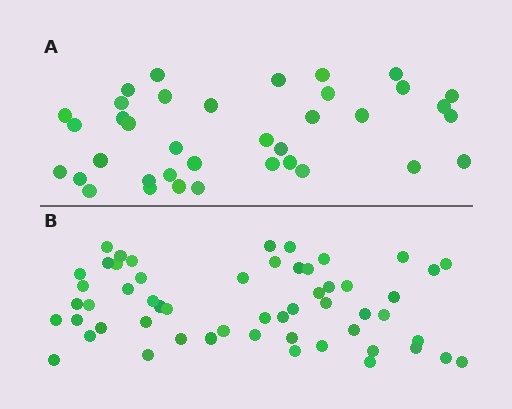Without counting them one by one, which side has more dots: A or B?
Region B (the bottom region) has more dots.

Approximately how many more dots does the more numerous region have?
Region B has approximately 20 more dots than region A.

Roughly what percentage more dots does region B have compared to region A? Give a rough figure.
About 50% more.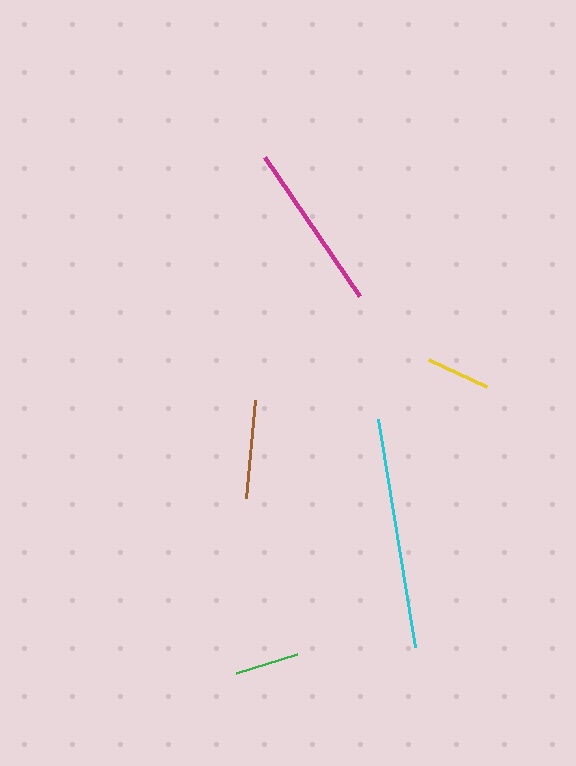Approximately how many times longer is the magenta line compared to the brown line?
The magenta line is approximately 1.7 times the length of the brown line.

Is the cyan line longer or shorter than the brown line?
The cyan line is longer than the brown line.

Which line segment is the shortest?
The green line is the shortest at approximately 63 pixels.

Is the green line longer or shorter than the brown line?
The brown line is longer than the green line.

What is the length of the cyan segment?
The cyan segment is approximately 232 pixels long.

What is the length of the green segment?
The green segment is approximately 63 pixels long.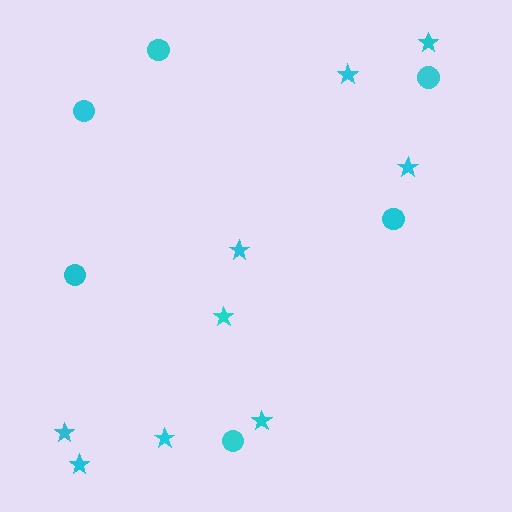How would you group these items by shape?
There are 2 groups: one group of stars (9) and one group of circles (6).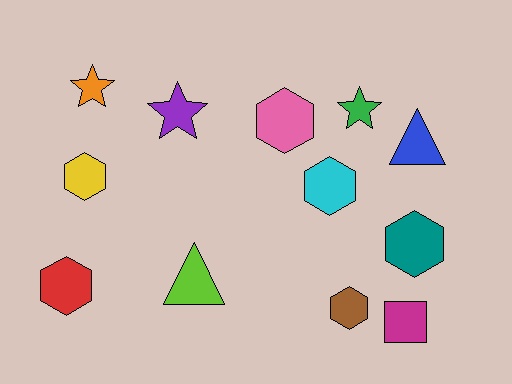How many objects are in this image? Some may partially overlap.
There are 12 objects.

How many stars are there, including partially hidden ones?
There are 3 stars.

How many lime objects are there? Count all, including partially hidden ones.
There is 1 lime object.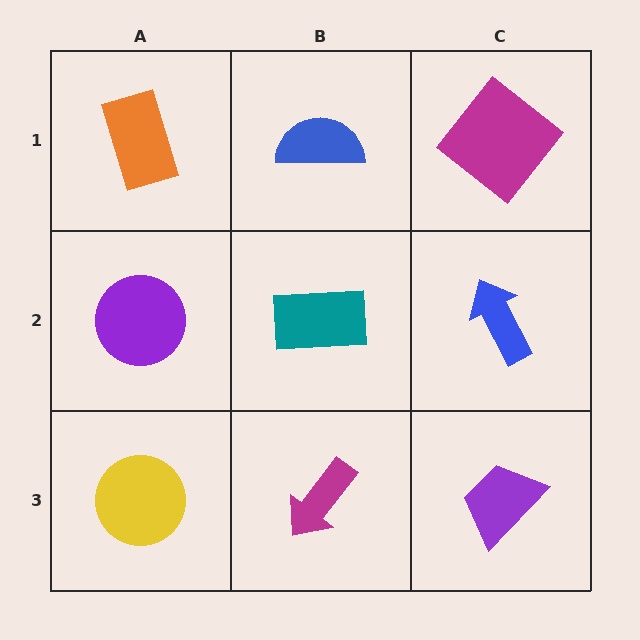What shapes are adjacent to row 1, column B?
A teal rectangle (row 2, column B), an orange rectangle (row 1, column A), a magenta diamond (row 1, column C).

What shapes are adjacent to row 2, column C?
A magenta diamond (row 1, column C), a purple trapezoid (row 3, column C), a teal rectangle (row 2, column B).